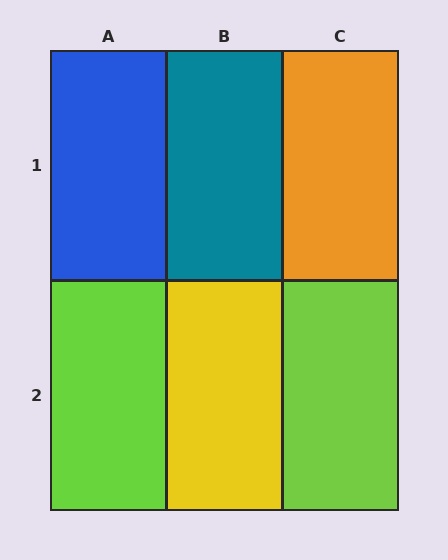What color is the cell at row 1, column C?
Orange.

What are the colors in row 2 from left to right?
Lime, yellow, lime.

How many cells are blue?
1 cell is blue.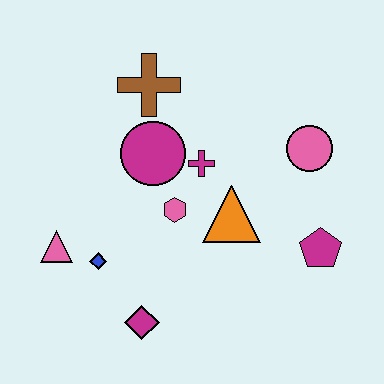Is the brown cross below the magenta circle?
No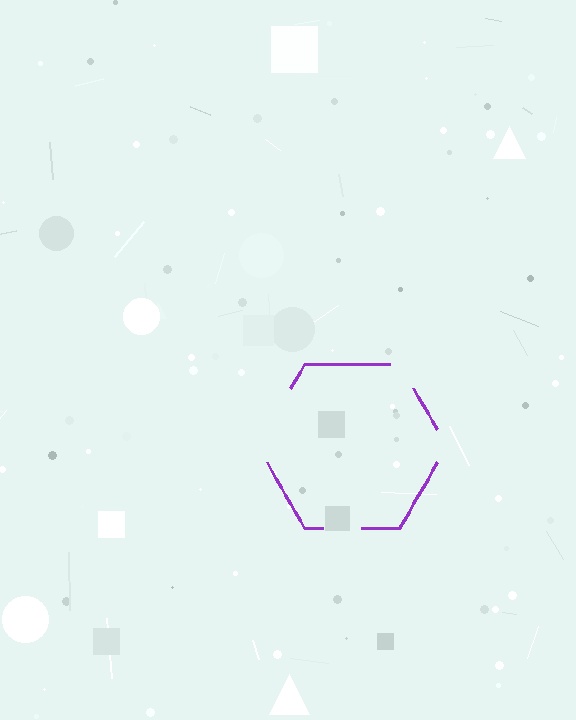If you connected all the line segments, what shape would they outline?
They would outline a hexagon.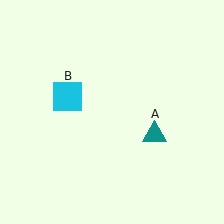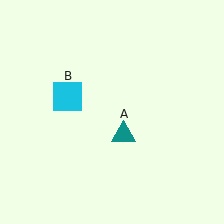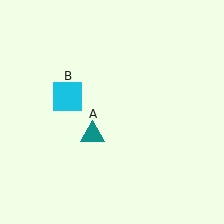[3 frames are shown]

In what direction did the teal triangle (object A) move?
The teal triangle (object A) moved left.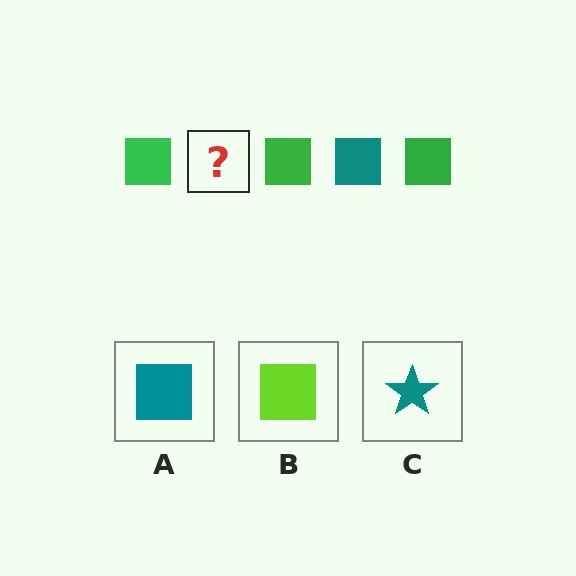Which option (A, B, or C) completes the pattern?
A.